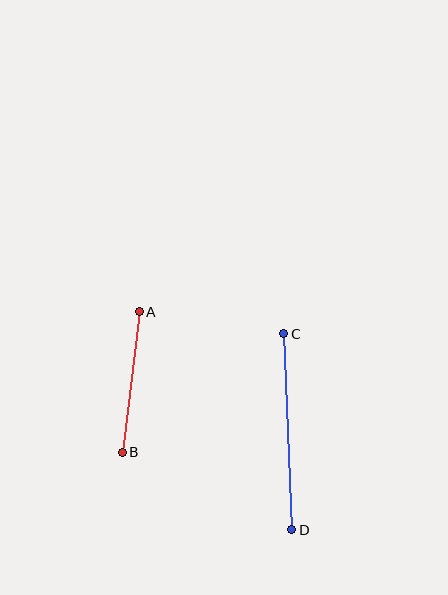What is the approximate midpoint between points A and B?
The midpoint is at approximately (131, 382) pixels.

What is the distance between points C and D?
The distance is approximately 196 pixels.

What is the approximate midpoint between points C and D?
The midpoint is at approximately (288, 432) pixels.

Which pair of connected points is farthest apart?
Points C and D are farthest apart.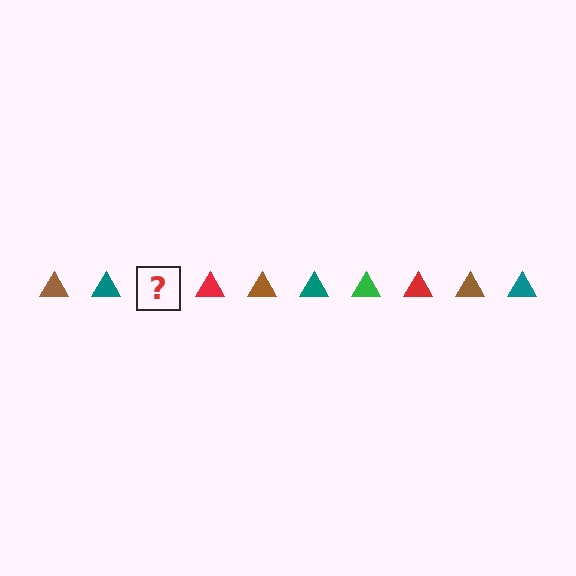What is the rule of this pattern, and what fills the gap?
The rule is that the pattern cycles through brown, teal, green, red triangles. The gap should be filled with a green triangle.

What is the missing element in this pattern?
The missing element is a green triangle.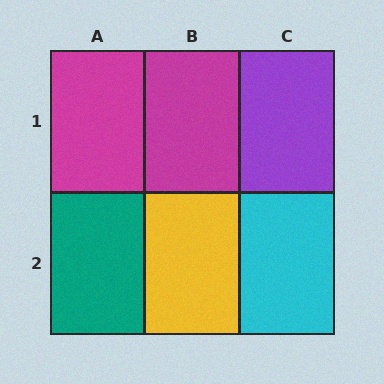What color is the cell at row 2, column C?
Cyan.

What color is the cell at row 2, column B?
Yellow.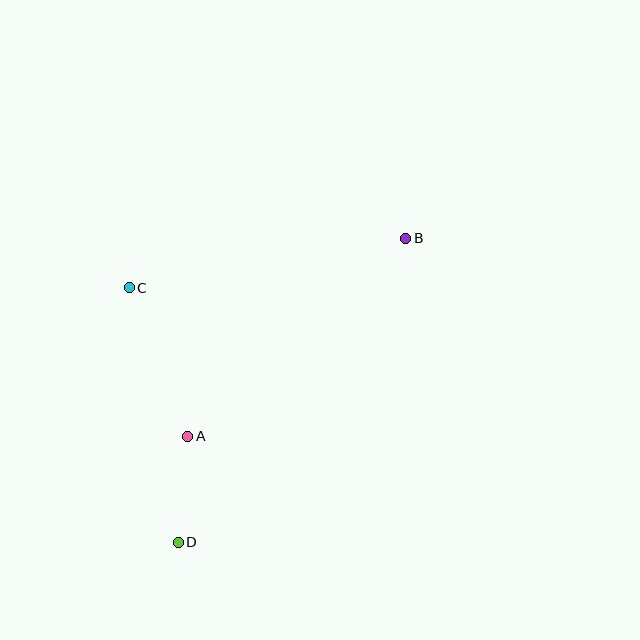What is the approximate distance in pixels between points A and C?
The distance between A and C is approximately 160 pixels.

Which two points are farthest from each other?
Points B and D are farthest from each other.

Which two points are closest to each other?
Points A and D are closest to each other.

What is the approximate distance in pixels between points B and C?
The distance between B and C is approximately 281 pixels.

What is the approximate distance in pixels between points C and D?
The distance between C and D is approximately 259 pixels.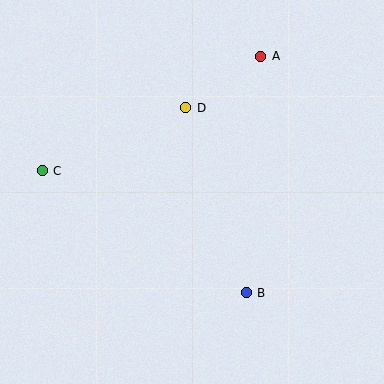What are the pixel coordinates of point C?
Point C is at (42, 171).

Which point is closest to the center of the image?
Point D at (186, 108) is closest to the center.